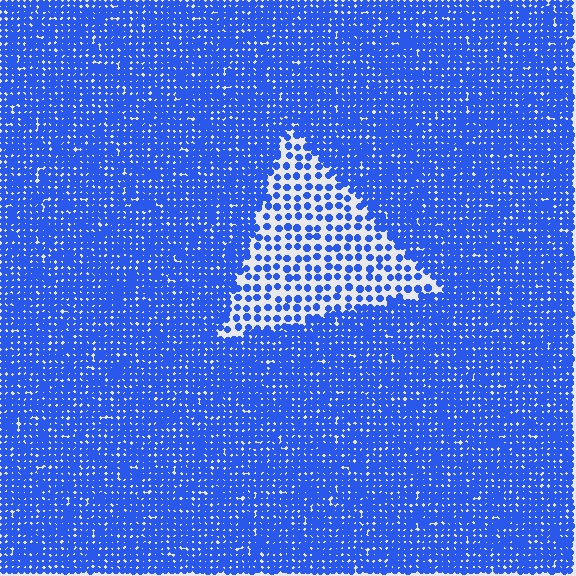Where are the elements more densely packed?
The elements are more densely packed outside the triangle boundary.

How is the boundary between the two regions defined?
The boundary is defined by a change in element density (approximately 2.6x ratio). All elements are the same color, size, and shape.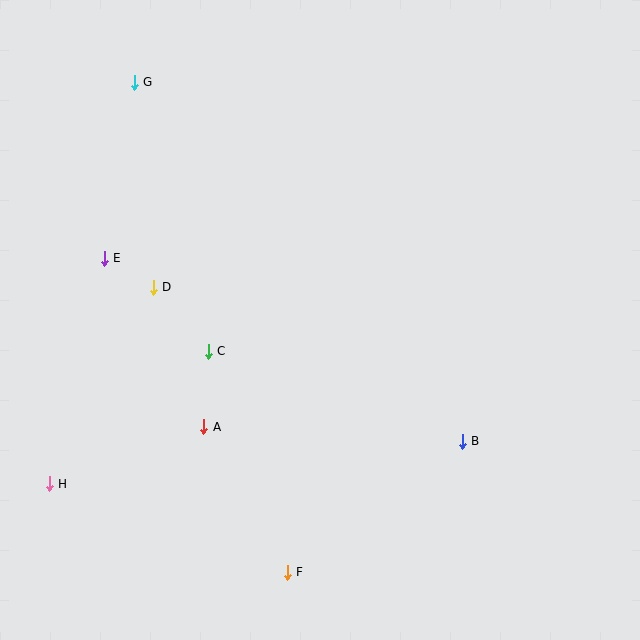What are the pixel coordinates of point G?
Point G is at (134, 82).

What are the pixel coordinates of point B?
Point B is at (462, 441).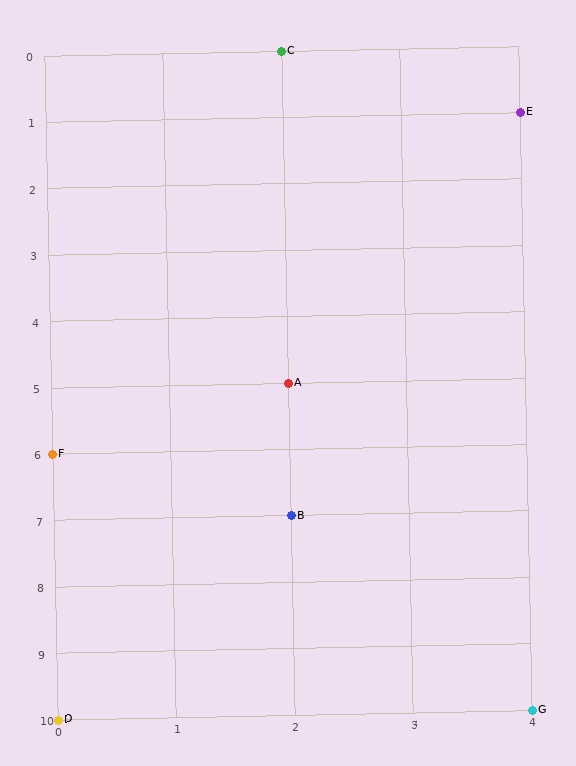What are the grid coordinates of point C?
Point C is at grid coordinates (2, 0).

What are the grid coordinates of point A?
Point A is at grid coordinates (2, 5).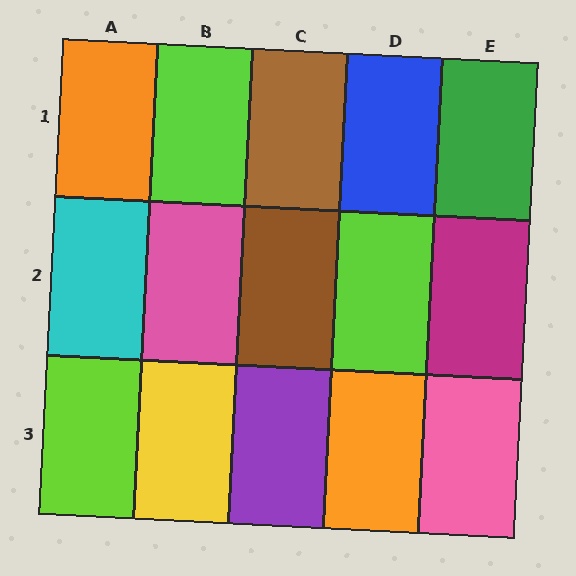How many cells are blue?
1 cell is blue.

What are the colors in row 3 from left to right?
Lime, yellow, purple, orange, pink.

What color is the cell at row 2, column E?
Magenta.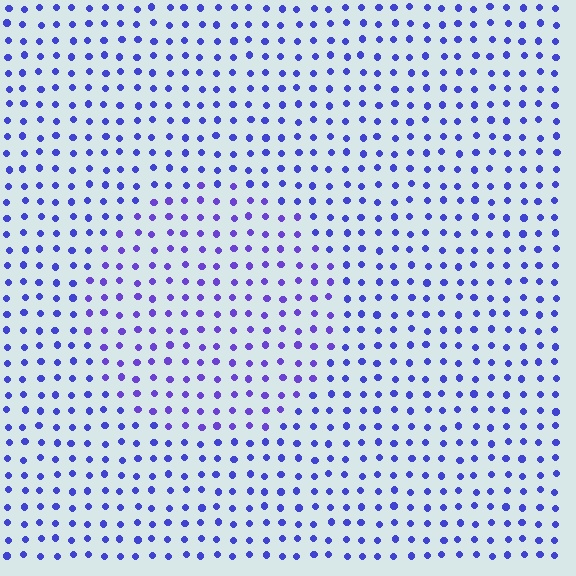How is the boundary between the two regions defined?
The boundary is defined purely by a slight shift in hue (about 20 degrees). Spacing, size, and orientation are identical on both sides.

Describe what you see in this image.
The image is filled with small blue elements in a uniform arrangement. A circle-shaped region is visible where the elements are tinted to a slightly different hue, forming a subtle color boundary.